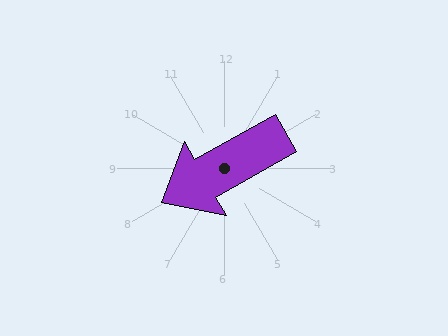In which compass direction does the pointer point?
Southwest.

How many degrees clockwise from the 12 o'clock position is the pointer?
Approximately 241 degrees.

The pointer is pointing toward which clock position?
Roughly 8 o'clock.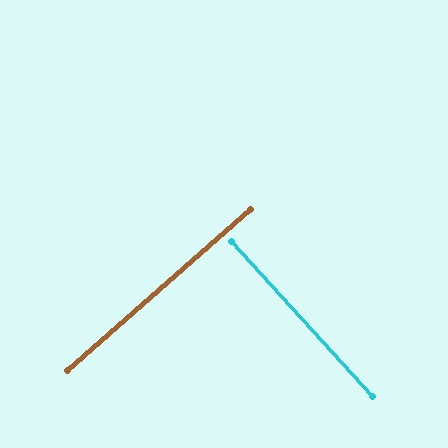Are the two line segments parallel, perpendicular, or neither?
Perpendicular — they meet at approximately 89°.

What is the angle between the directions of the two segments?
Approximately 89 degrees.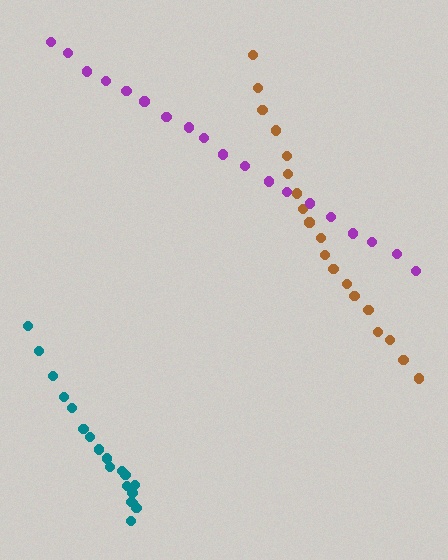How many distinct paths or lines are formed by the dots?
There are 3 distinct paths.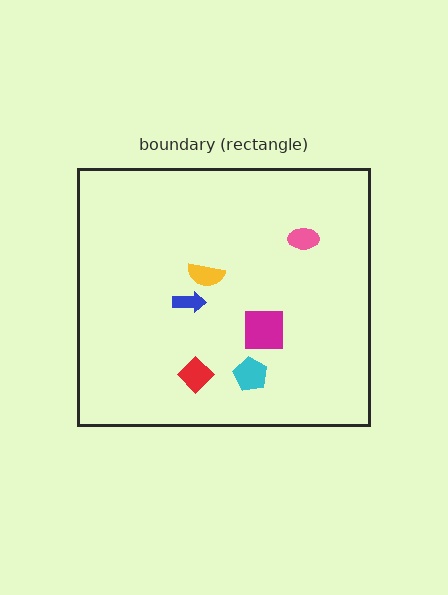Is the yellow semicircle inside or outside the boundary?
Inside.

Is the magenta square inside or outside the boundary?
Inside.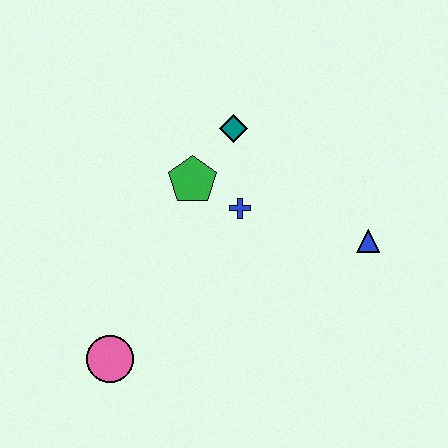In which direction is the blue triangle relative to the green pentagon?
The blue triangle is to the right of the green pentagon.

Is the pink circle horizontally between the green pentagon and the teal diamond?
No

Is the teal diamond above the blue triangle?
Yes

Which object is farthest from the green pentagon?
The pink circle is farthest from the green pentagon.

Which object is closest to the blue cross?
The green pentagon is closest to the blue cross.